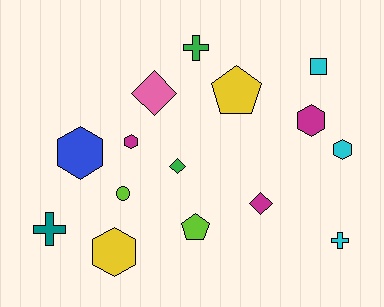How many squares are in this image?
There is 1 square.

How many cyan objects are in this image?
There are 3 cyan objects.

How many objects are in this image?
There are 15 objects.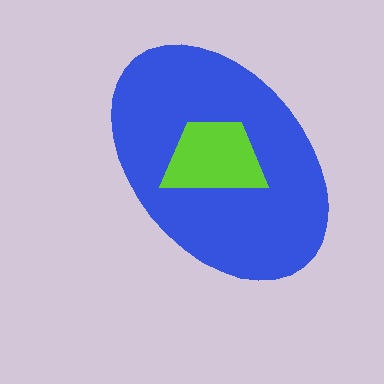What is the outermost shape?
The blue ellipse.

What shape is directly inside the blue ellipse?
The lime trapezoid.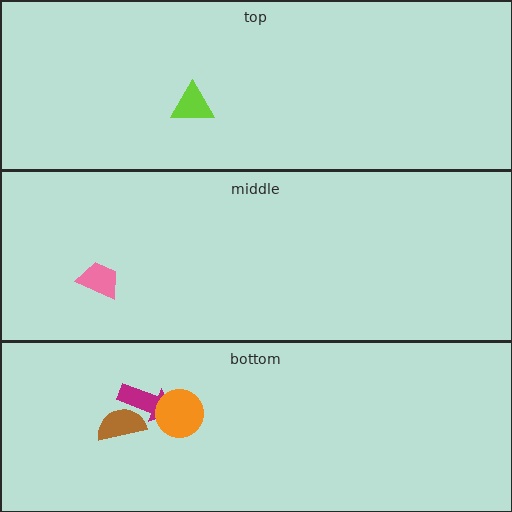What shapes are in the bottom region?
The magenta arrow, the orange circle, the brown semicircle.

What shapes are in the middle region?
The pink trapezoid.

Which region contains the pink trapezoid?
The middle region.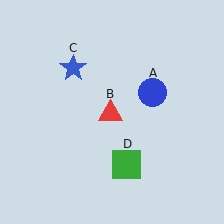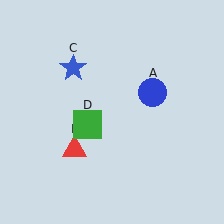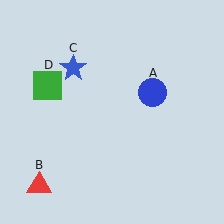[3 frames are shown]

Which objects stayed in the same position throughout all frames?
Blue circle (object A) and blue star (object C) remained stationary.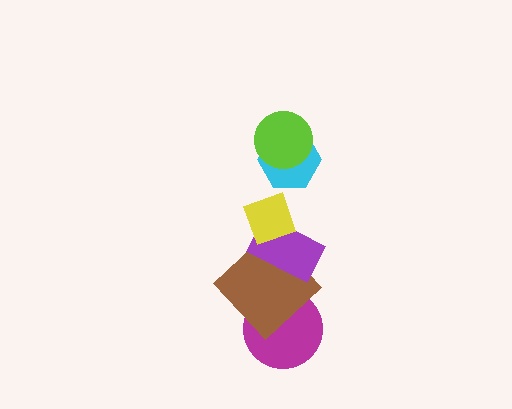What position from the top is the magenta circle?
The magenta circle is 6th from the top.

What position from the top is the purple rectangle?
The purple rectangle is 4th from the top.